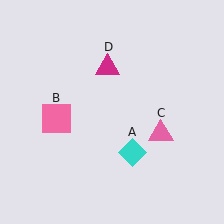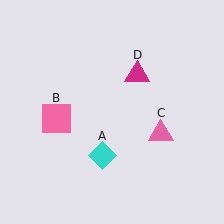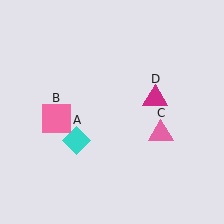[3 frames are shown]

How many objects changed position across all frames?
2 objects changed position: cyan diamond (object A), magenta triangle (object D).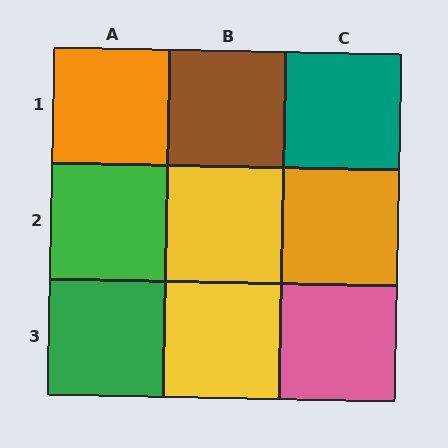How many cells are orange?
2 cells are orange.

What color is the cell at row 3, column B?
Yellow.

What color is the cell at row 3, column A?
Green.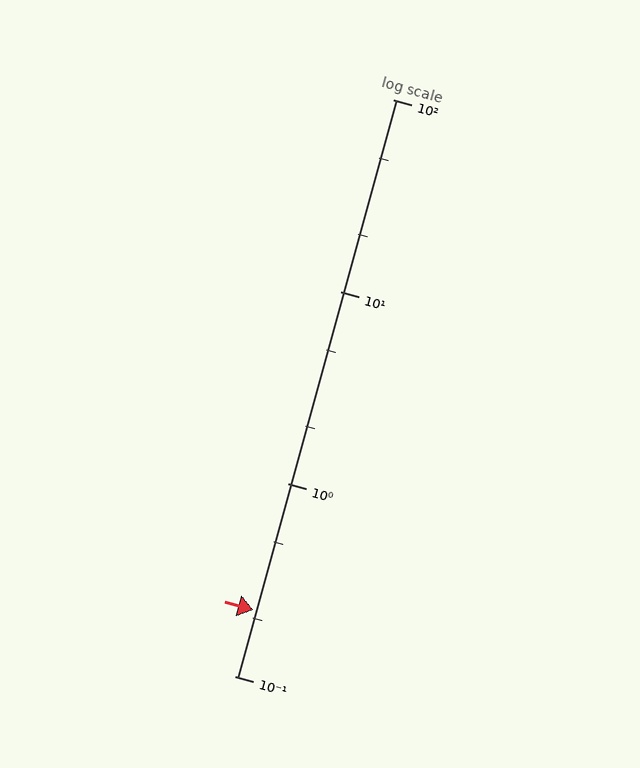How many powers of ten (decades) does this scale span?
The scale spans 3 decades, from 0.1 to 100.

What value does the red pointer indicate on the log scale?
The pointer indicates approximately 0.22.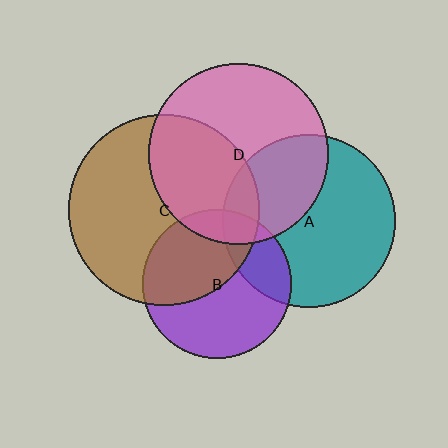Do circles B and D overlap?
Yes.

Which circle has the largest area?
Circle C (brown).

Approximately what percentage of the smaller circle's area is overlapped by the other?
Approximately 15%.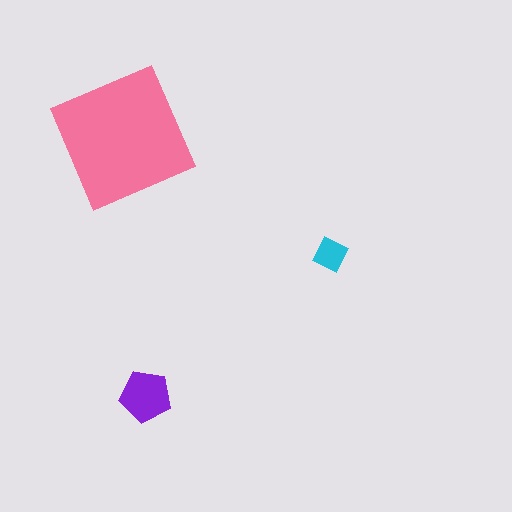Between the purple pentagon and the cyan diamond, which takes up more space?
The purple pentagon.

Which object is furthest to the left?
The pink square is leftmost.